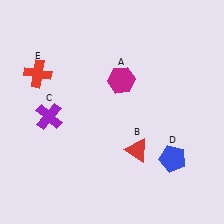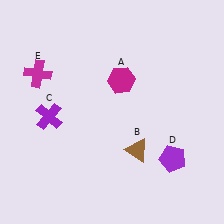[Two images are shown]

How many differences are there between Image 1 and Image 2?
There are 3 differences between the two images.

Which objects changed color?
B changed from red to brown. D changed from blue to purple. E changed from red to magenta.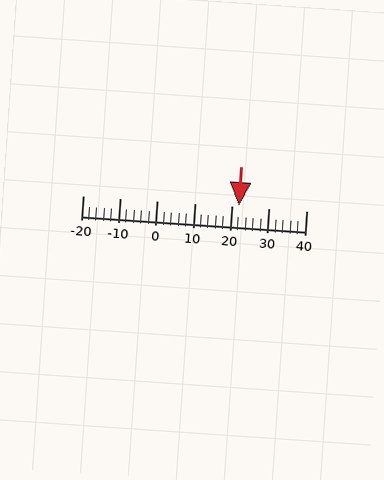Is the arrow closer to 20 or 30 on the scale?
The arrow is closer to 20.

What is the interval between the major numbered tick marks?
The major tick marks are spaced 10 units apart.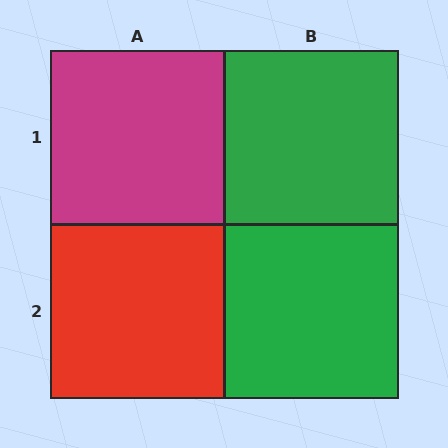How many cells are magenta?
1 cell is magenta.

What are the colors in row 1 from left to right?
Magenta, green.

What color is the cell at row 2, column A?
Red.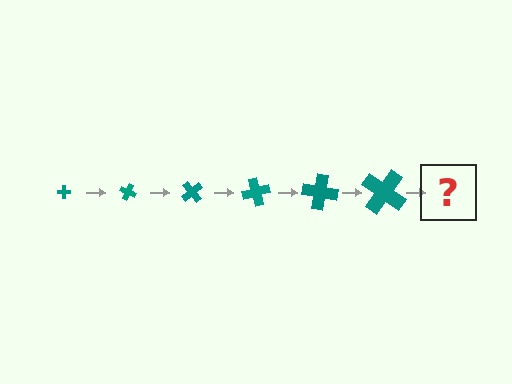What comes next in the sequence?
The next element should be a cross, larger than the previous one and rotated 150 degrees from the start.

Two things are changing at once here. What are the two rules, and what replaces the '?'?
The two rules are that the cross grows larger each step and it rotates 25 degrees each step. The '?' should be a cross, larger than the previous one and rotated 150 degrees from the start.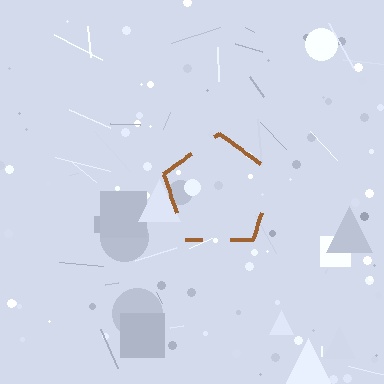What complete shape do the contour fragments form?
The contour fragments form a pentagon.